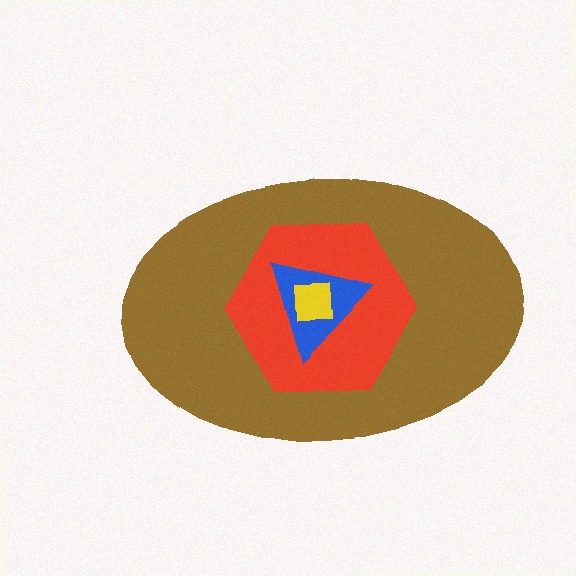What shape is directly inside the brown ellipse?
The red hexagon.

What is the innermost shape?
The yellow square.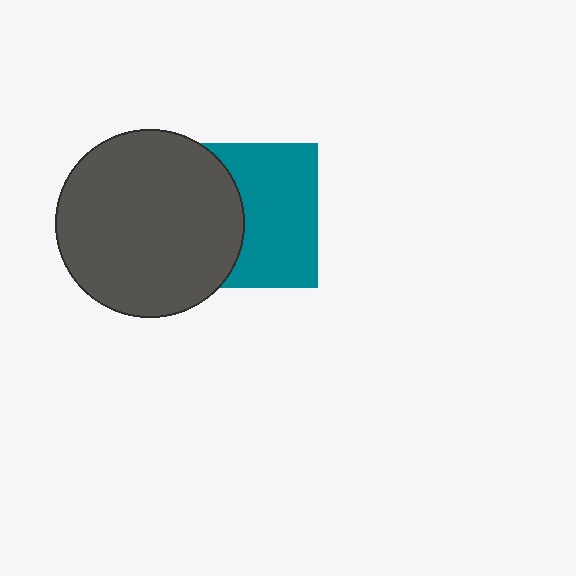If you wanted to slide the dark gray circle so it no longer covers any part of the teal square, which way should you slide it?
Slide it left — that is the most direct way to separate the two shapes.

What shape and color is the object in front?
The object in front is a dark gray circle.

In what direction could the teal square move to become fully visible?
The teal square could move right. That would shift it out from behind the dark gray circle entirely.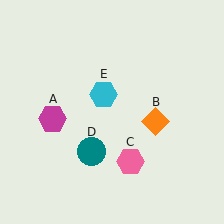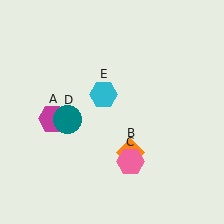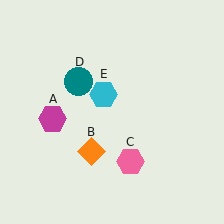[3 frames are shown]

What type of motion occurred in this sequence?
The orange diamond (object B), teal circle (object D) rotated clockwise around the center of the scene.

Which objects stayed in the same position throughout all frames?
Magenta hexagon (object A) and pink hexagon (object C) and cyan hexagon (object E) remained stationary.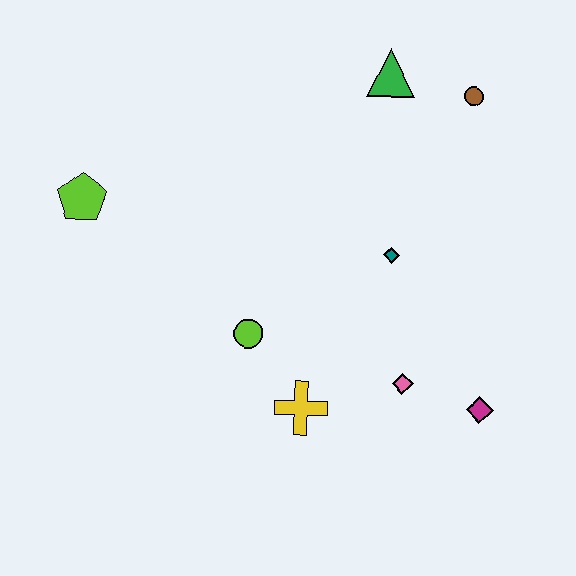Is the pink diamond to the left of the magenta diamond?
Yes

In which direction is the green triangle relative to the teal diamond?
The green triangle is above the teal diamond.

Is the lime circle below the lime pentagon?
Yes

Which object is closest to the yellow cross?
The lime circle is closest to the yellow cross.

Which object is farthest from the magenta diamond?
The lime pentagon is farthest from the magenta diamond.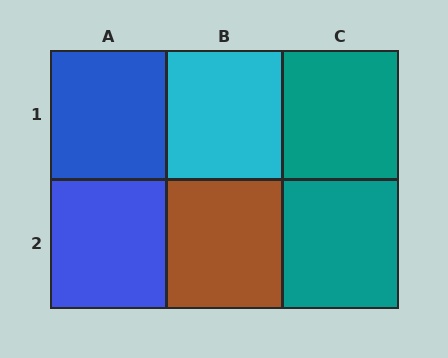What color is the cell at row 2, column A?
Blue.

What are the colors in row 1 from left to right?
Blue, cyan, teal.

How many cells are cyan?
1 cell is cyan.